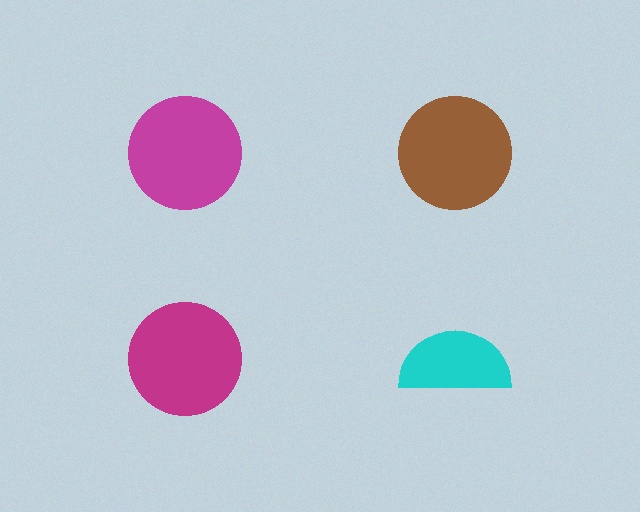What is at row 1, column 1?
A magenta circle.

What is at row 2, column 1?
A magenta circle.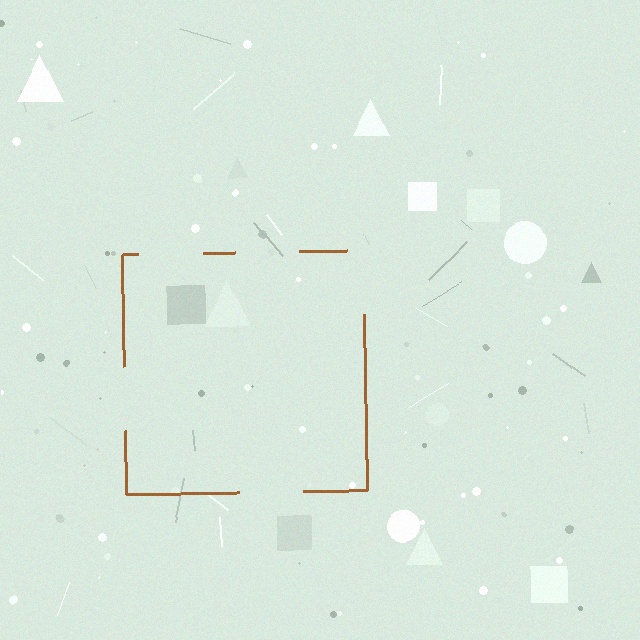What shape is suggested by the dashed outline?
The dashed outline suggests a square.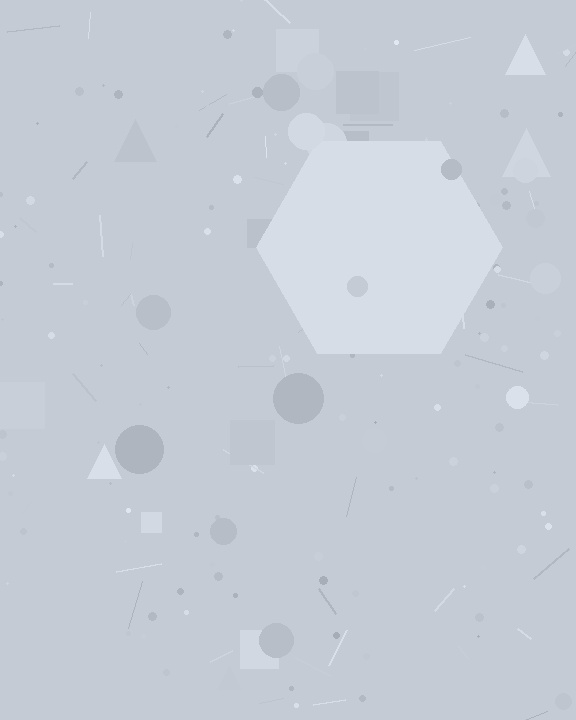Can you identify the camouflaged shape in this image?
The camouflaged shape is a hexagon.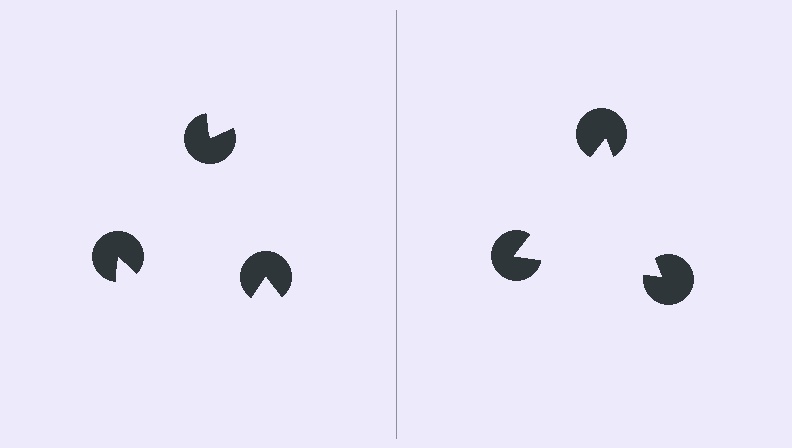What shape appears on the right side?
An illusory triangle.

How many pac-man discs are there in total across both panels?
6 — 3 on each side.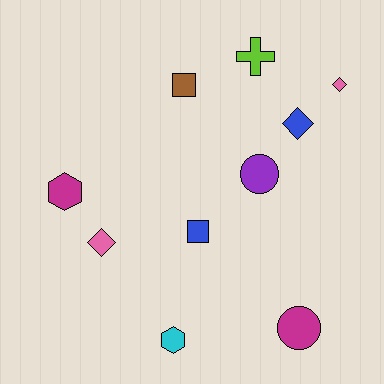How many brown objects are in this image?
There is 1 brown object.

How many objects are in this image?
There are 10 objects.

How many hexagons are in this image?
There are 2 hexagons.